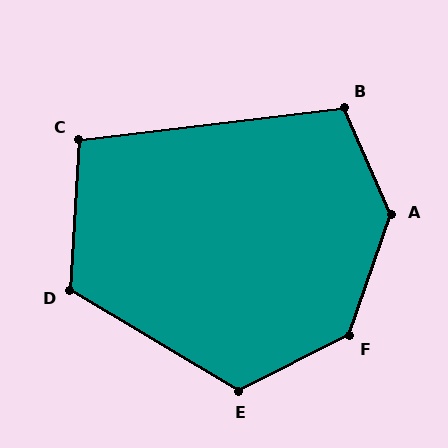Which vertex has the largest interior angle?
A, at approximately 137 degrees.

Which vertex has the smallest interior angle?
C, at approximately 100 degrees.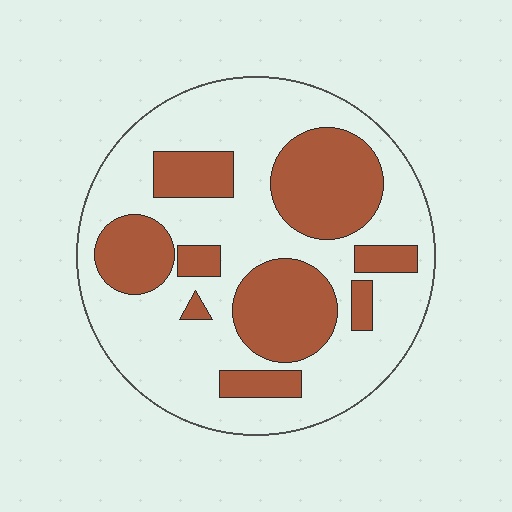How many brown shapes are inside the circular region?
9.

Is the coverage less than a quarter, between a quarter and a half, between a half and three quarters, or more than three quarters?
Between a quarter and a half.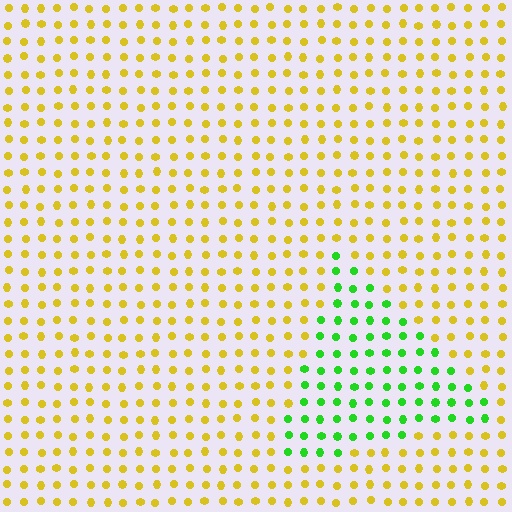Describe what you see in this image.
The image is filled with small yellow elements in a uniform arrangement. A triangle-shaped region is visible where the elements are tinted to a slightly different hue, forming a subtle color boundary.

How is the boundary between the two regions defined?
The boundary is defined purely by a slight shift in hue (about 66 degrees). Spacing, size, and orientation are identical on both sides.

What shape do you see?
I see a triangle.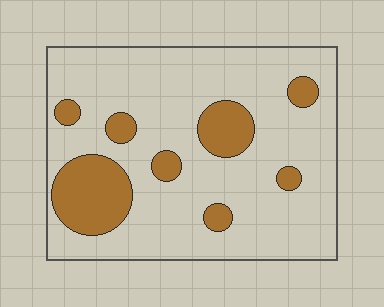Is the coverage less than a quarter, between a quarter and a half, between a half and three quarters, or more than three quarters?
Less than a quarter.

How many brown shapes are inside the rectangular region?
8.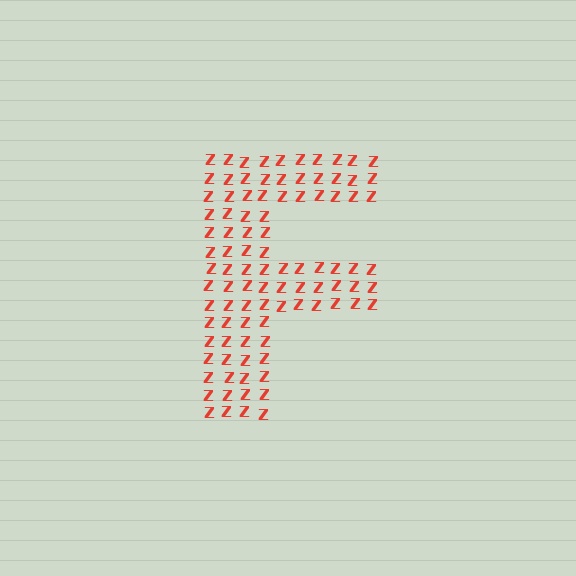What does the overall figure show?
The overall figure shows the letter F.